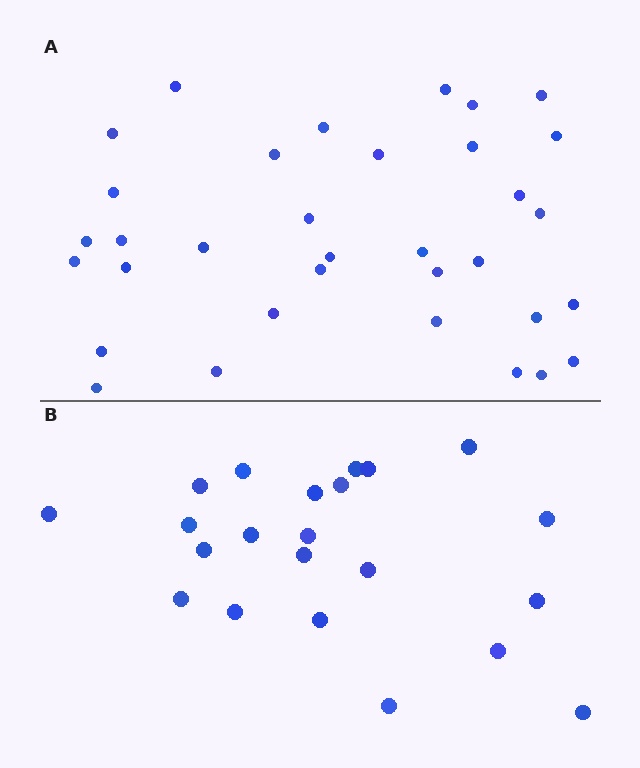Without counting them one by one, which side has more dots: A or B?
Region A (the top region) has more dots.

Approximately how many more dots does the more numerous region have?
Region A has roughly 12 or so more dots than region B.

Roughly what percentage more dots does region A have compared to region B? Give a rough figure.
About 55% more.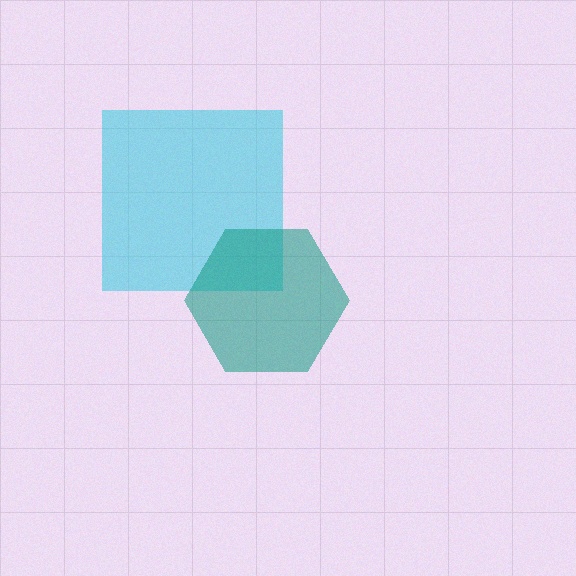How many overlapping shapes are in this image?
There are 2 overlapping shapes in the image.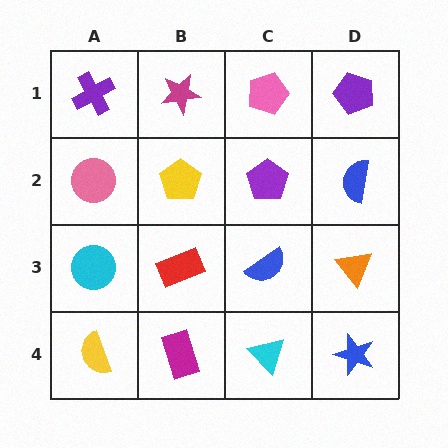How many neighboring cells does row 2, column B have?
4.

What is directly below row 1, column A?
A pink circle.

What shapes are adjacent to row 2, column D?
A purple pentagon (row 1, column D), an orange triangle (row 3, column D), a purple pentagon (row 2, column C).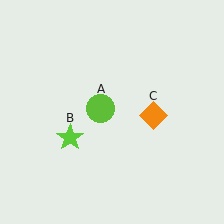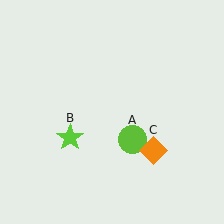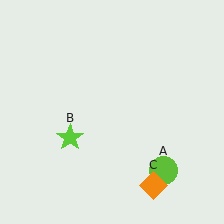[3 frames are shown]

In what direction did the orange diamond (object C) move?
The orange diamond (object C) moved down.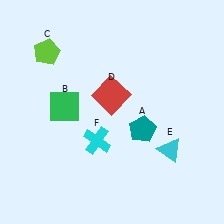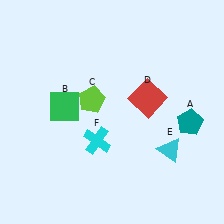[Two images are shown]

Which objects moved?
The objects that moved are: the teal pentagon (A), the lime pentagon (C), the red square (D).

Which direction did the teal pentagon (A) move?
The teal pentagon (A) moved right.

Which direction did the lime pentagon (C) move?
The lime pentagon (C) moved down.